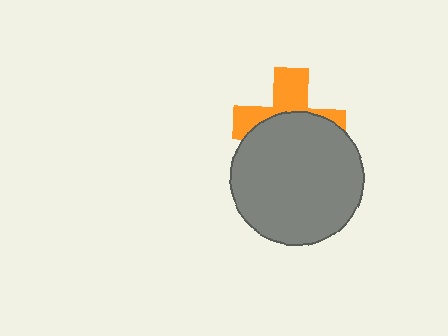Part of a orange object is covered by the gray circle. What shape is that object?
It is a cross.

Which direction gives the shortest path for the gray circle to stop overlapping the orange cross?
Moving down gives the shortest separation.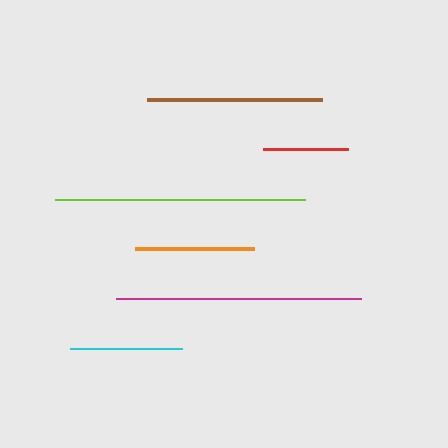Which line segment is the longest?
The lime line is the longest at approximately 249 pixels.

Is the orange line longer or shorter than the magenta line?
The magenta line is longer than the orange line.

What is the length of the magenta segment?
The magenta segment is approximately 245 pixels long.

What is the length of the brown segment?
The brown segment is approximately 175 pixels long.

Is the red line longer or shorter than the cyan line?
The cyan line is longer than the red line.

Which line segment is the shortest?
The red line is the shortest at approximately 84 pixels.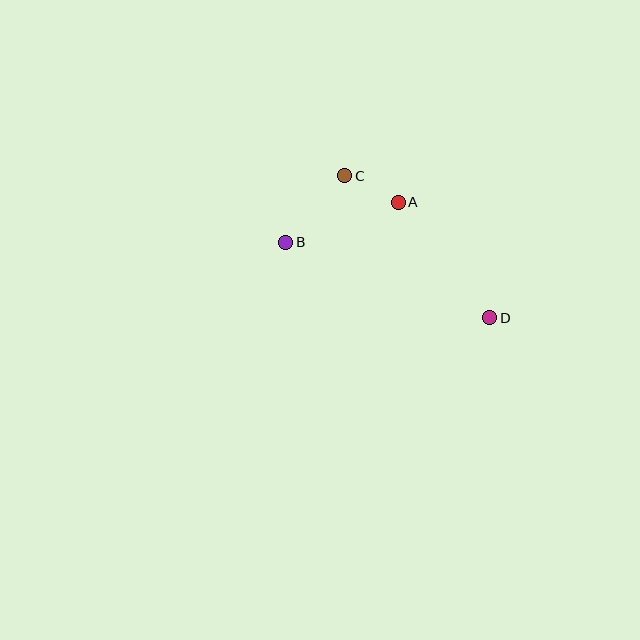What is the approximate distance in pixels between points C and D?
The distance between C and D is approximately 203 pixels.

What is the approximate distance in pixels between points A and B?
The distance between A and B is approximately 119 pixels.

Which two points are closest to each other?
Points A and C are closest to each other.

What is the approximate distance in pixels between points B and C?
The distance between B and C is approximately 89 pixels.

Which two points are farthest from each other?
Points B and D are farthest from each other.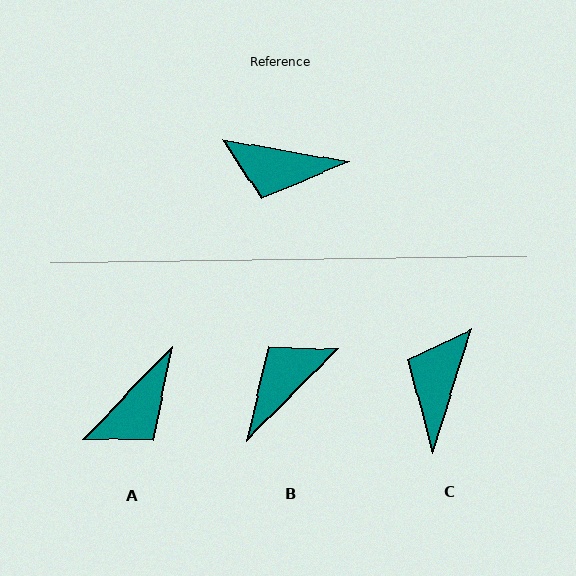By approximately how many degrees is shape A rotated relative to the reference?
Approximately 56 degrees counter-clockwise.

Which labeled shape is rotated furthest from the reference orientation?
B, about 125 degrees away.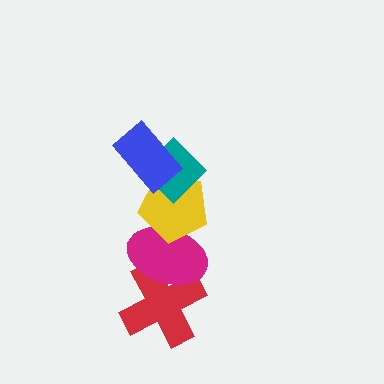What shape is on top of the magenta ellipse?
The yellow pentagon is on top of the magenta ellipse.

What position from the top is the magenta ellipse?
The magenta ellipse is 4th from the top.